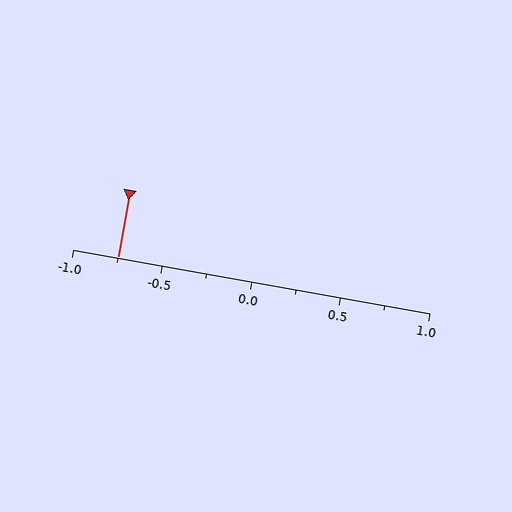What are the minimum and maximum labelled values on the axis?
The axis runs from -1.0 to 1.0.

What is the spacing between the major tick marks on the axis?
The major ticks are spaced 0.5 apart.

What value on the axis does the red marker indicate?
The marker indicates approximately -0.75.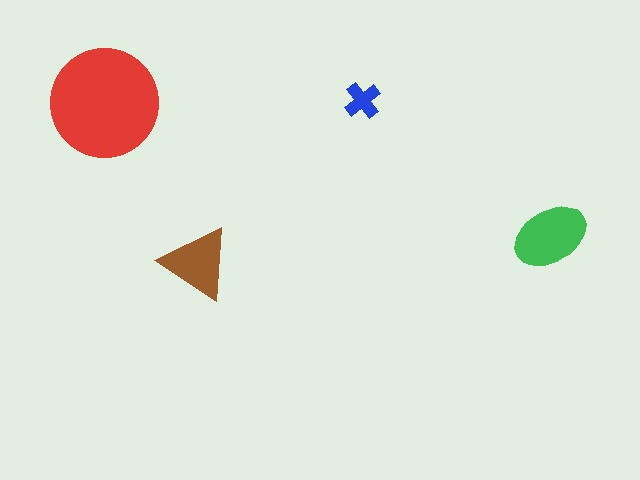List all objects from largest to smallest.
The red circle, the green ellipse, the brown triangle, the blue cross.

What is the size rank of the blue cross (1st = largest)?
4th.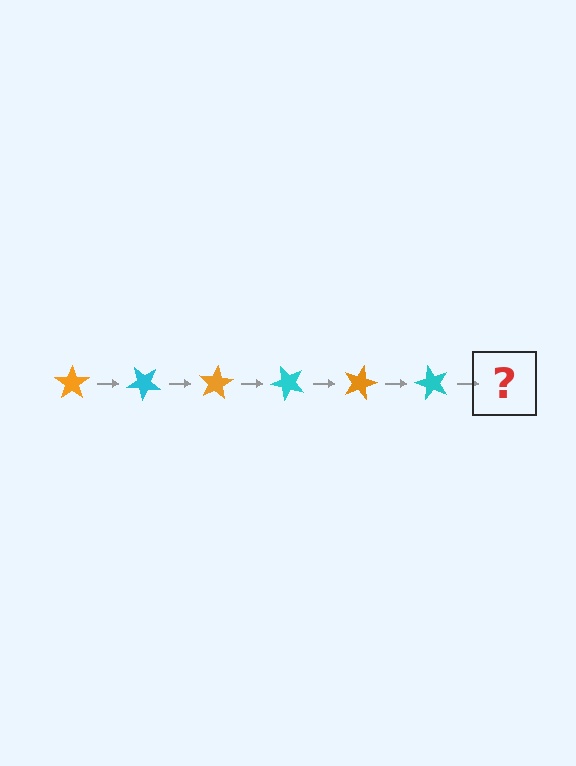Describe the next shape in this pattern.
It should be an orange star, rotated 240 degrees from the start.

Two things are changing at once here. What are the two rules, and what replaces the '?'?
The two rules are that it rotates 40 degrees each step and the color cycles through orange and cyan. The '?' should be an orange star, rotated 240 degrees from the start.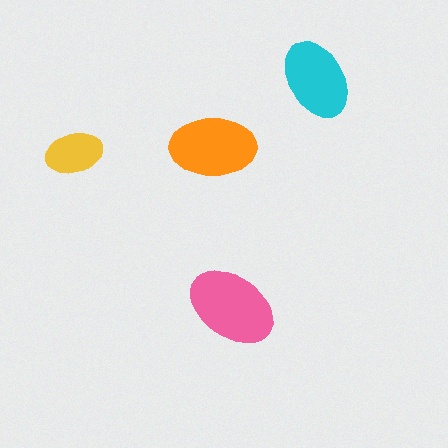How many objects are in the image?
There are 4 objects in the image.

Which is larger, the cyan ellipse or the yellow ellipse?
The cyan one.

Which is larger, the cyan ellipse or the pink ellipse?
The pink one.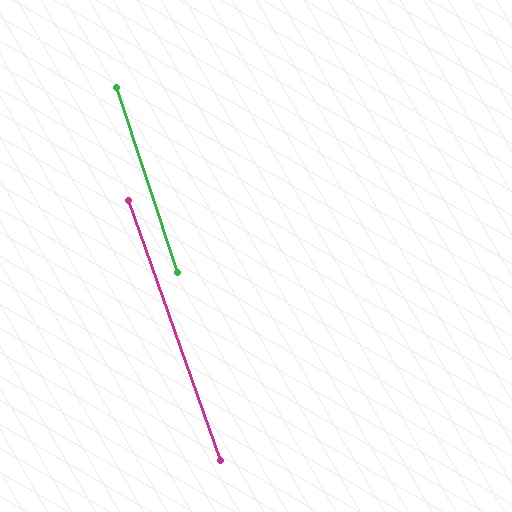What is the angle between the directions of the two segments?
Approximately 1 degree.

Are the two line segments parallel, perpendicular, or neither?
Parallel — their directions differ by only 1.5°.